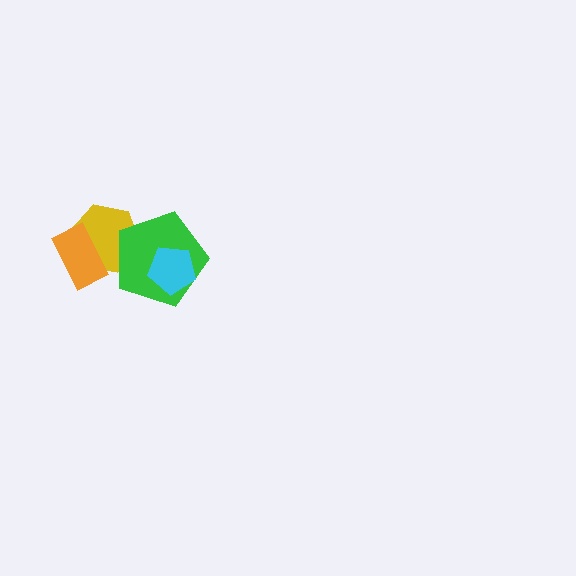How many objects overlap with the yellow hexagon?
2 objects overlap with the yellow hexagon.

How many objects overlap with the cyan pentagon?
1 object overlaps with the cyan pentagon.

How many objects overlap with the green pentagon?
2 objects overlap with the green pentagon.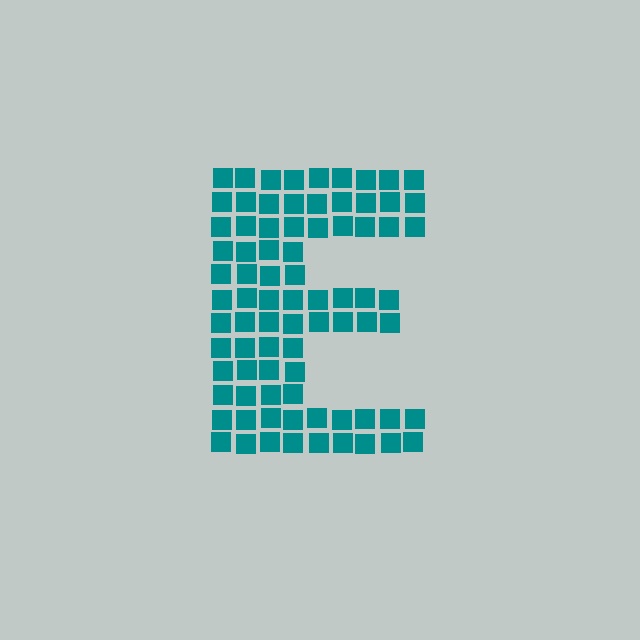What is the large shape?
The large shape is the letter E.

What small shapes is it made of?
It is made of small squares.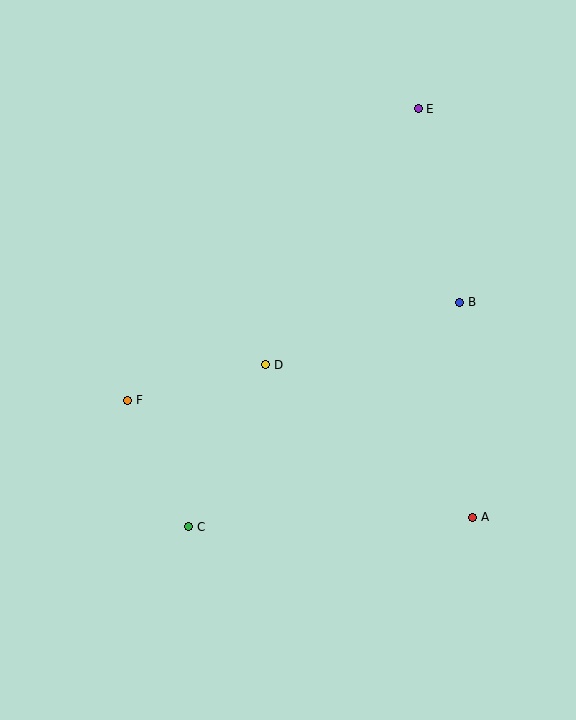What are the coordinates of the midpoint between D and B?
The midpoint between D and B is at (363, 334).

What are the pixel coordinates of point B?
Point B is at (460, 302).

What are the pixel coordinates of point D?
Point D is at (266, 365).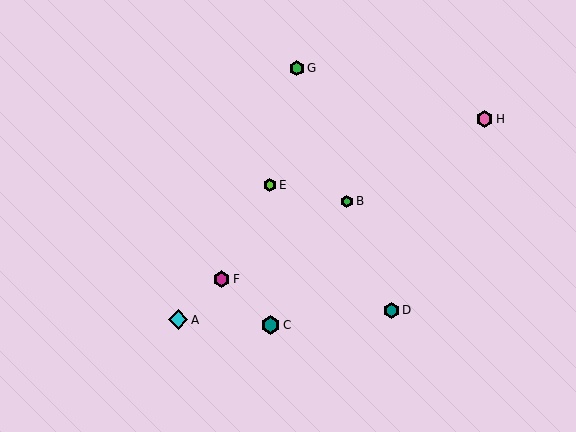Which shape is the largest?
The cyan diamond (labeled A) is the largest.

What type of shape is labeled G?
Shape G is a green hexagon.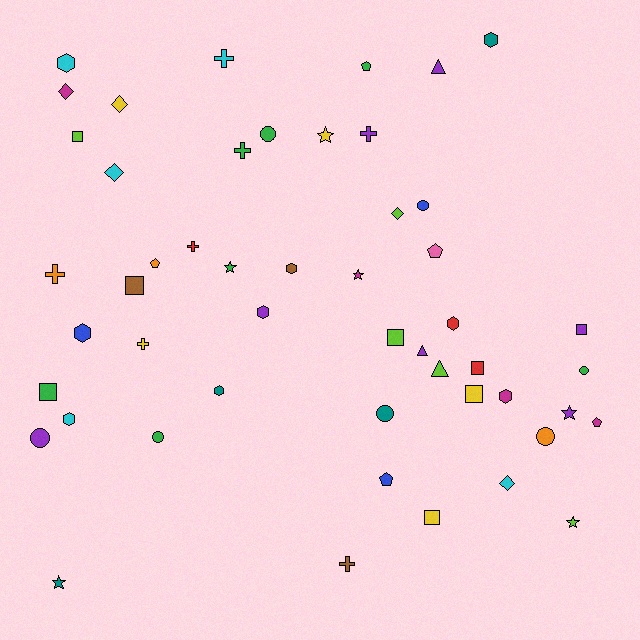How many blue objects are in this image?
There are 3 blue objects.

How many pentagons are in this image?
There are 5 pentagons.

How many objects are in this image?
There are 50 objects.